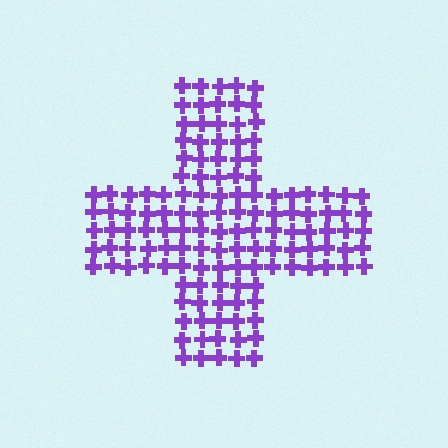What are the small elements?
The small elements are crosses.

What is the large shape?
The large shape is a cross.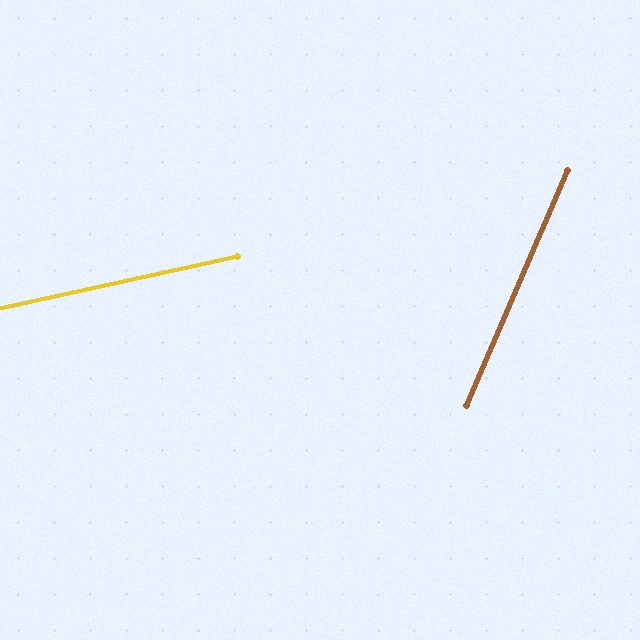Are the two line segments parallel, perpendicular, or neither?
Neither parallel nor perpendicular — they differ by about 54°.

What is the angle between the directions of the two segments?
Approximately 54 degrees.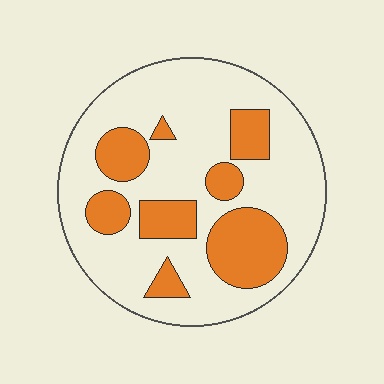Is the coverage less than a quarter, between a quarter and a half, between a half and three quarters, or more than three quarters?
Between a quarter and a half.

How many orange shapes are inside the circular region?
8.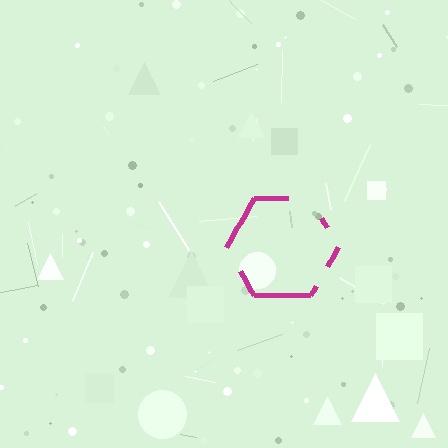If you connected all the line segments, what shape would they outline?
They would outline a hexagon.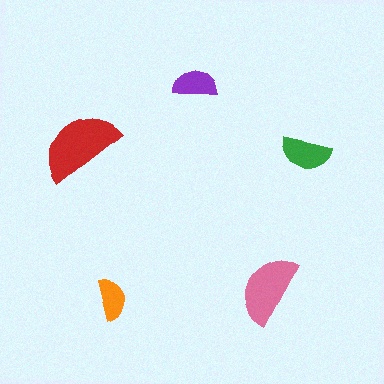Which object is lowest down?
The orange semicircle is bottommost.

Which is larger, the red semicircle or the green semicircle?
The red one.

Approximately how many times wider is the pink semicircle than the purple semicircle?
About 1.5 times wider.